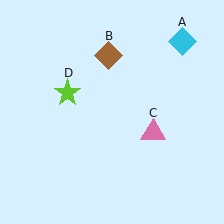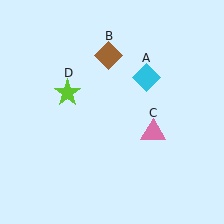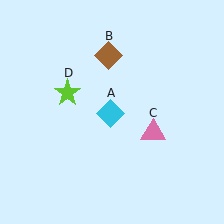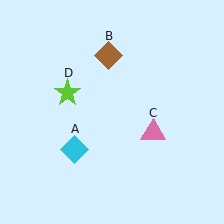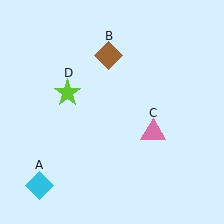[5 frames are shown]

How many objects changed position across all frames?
1 object changed position: cyan diamond (object A).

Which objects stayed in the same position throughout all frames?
Brown diamond (object B) and pink triangle (object C) and lime star (object D) remained stationary.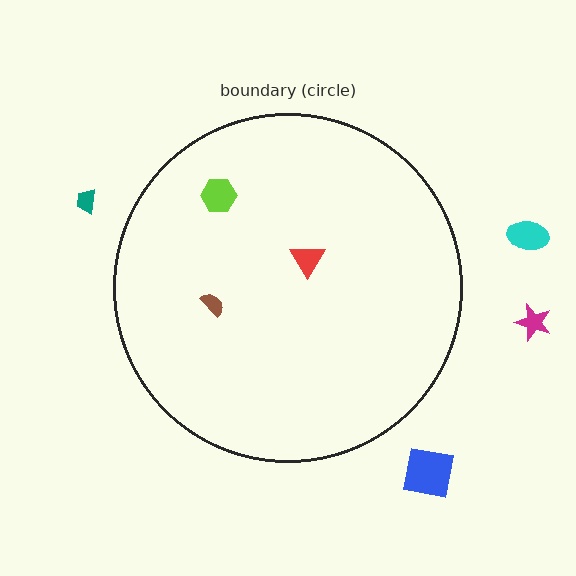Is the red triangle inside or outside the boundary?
Inside.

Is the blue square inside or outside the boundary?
Outside.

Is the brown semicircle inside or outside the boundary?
Inside.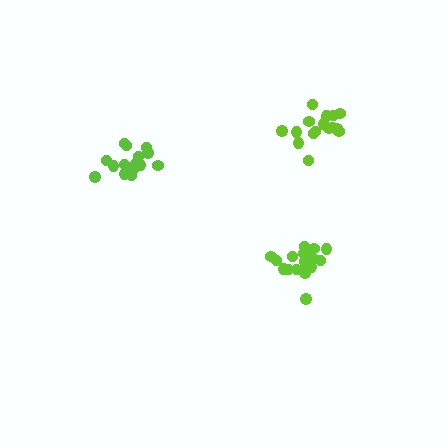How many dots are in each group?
Group 1: 16 dots, Group 2: 21 dots, Group 3: 18 dots (55 total).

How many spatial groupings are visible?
There are 3 spatial groupings.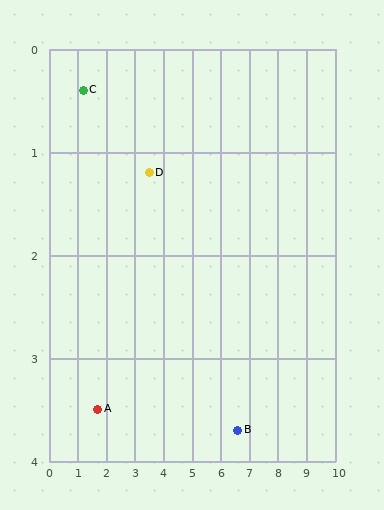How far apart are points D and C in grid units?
Points D and C are about 2.4 grid units apart.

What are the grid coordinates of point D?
Point D is at approximately (3.5, 1.2).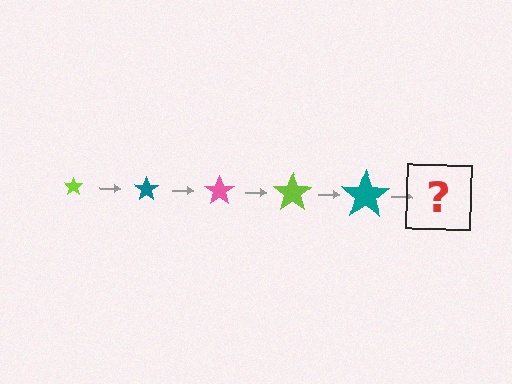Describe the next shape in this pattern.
It should be a pink star, larger than the previous one.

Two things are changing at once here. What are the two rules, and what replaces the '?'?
The two rules are that the star grows larger each step and the color cycles through lime, teal, and pink. The '?' should be a pink star, larger than the previous one.